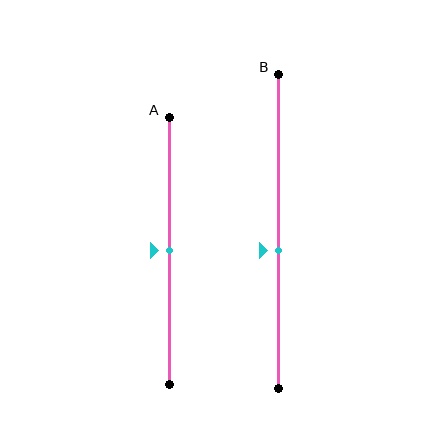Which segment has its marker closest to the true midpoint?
Segment A has its marker closest to the true midpoint.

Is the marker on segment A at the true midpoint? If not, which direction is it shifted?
Yes, the marker on segment A is at the true midpoint.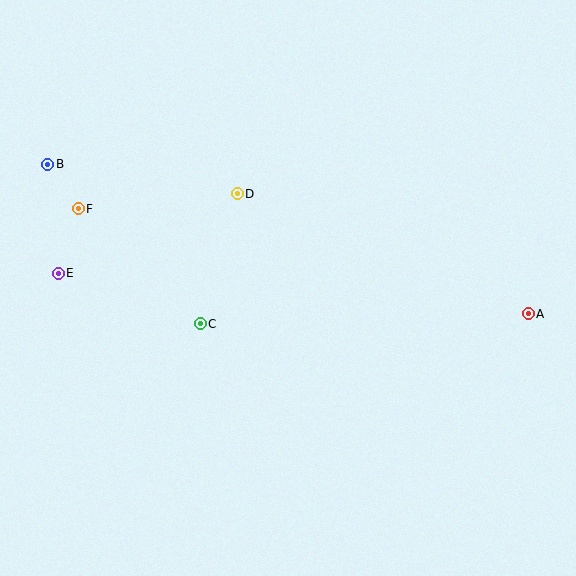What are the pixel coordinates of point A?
Point A is at (528, 314).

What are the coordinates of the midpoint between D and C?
The midpoint between D and C is at (219, 259).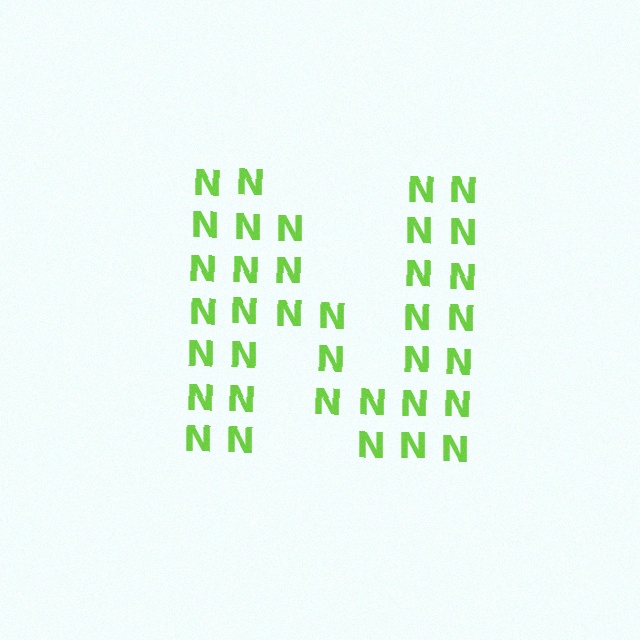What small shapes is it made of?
It is made of small letter N's.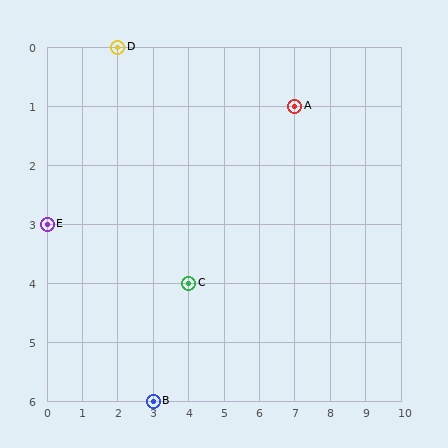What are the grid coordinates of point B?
Point B is at grid coordinates (3, 6).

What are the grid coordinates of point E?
Point E is at grid coordinates (0, 3).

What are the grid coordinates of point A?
Point A is at grid coordinates (7, 1).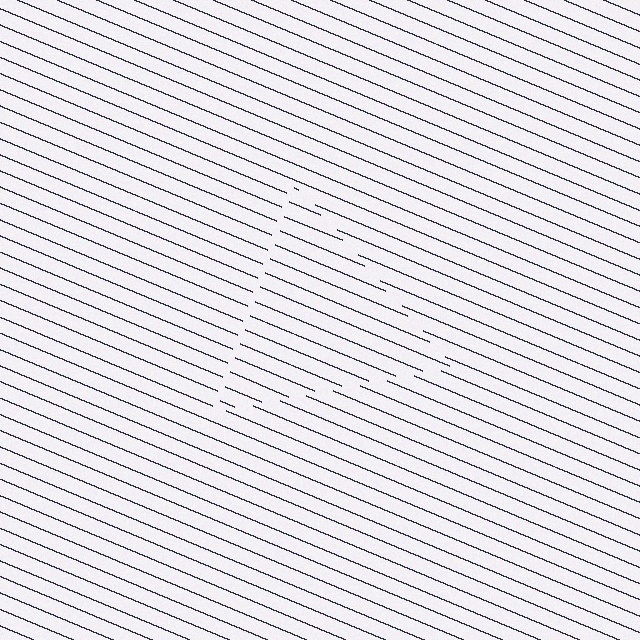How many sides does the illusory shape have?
3 sides — the line-ends trace a triangle.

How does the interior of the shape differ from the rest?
The interior of the shape contains the same grating, shifted by half a period — the contour is defined by the phase discontinuity where line-ends from the inner and outer gratings abut.